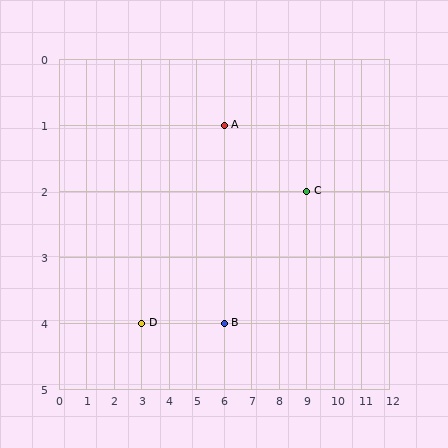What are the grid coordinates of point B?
Point B is at grid coordinates (6, 4).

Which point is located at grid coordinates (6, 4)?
Point B is at (6, 4).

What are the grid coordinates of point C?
Point C is at grid coordinates (9, 2).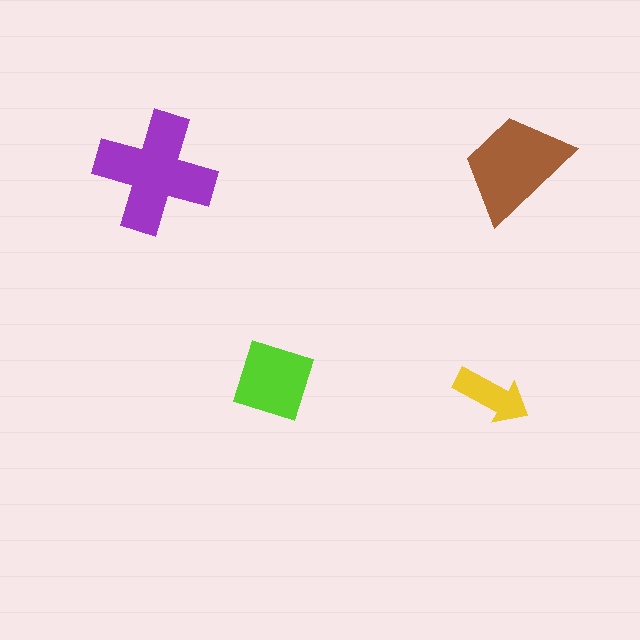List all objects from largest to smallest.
The purple cross, the brown trapezoid, the lime square, the yellow arrow.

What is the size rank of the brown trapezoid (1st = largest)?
2nd.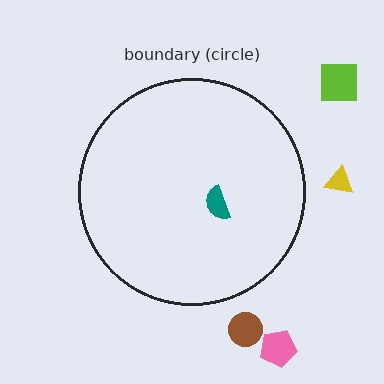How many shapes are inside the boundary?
1 inside, 4 outside.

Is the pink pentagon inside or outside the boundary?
Outside.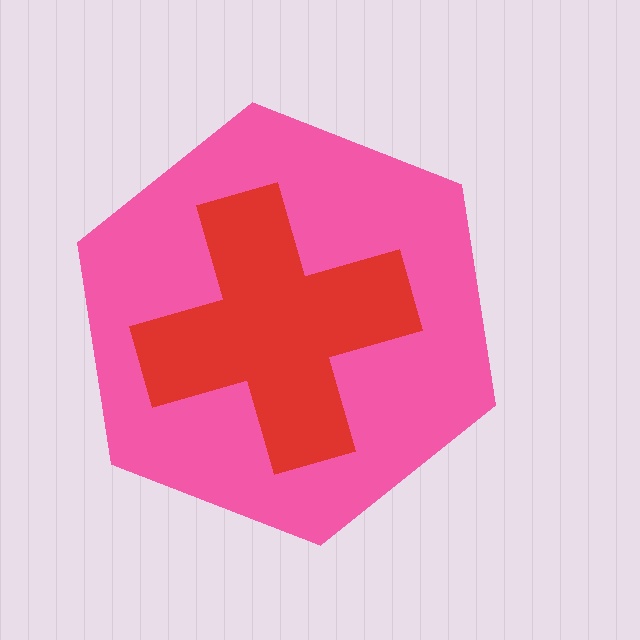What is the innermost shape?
The red cross.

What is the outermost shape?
The pink hexagon.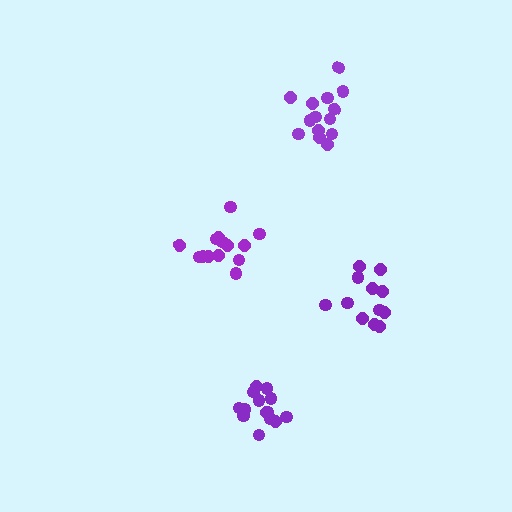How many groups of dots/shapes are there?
There are 4 groups.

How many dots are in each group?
Group 1: 12 dots, Group 2: 14 dots, Group 3: 14 dots, Group 4: 14 dots (54 total).